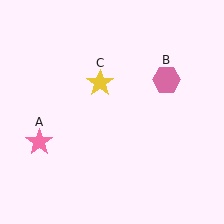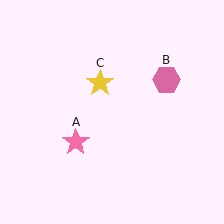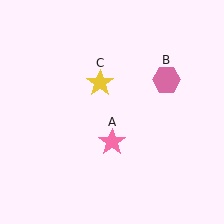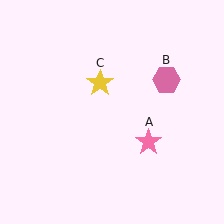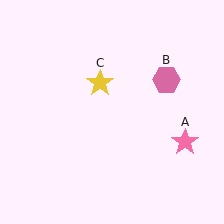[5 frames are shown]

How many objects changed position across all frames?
1 object changed position: pink star (object A).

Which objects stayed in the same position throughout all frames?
Pink hexagon (object B) and yellow star (object C) remained stationary.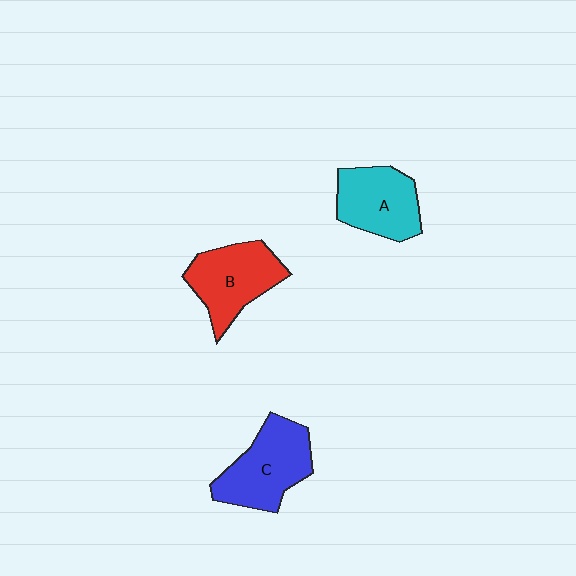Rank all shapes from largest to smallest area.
From largest to smallest: C (blue), B (red), A (cyan).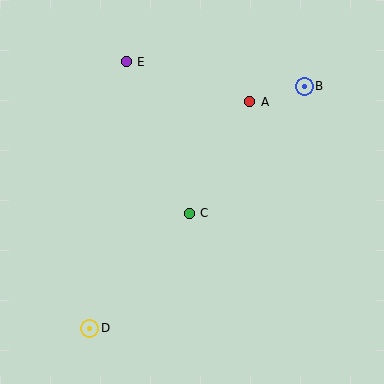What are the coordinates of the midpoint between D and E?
The midpoint between D and E is at (108, 195).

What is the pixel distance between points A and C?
The distance between A and C is 127 pixels.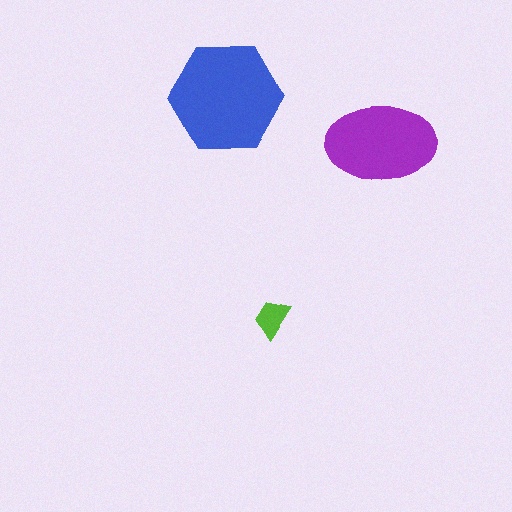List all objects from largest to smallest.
The blue hexagon, the purple ellipse, the lime trapezoid.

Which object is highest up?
The blue hexagon is topmost.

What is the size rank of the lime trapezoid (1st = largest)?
3rd.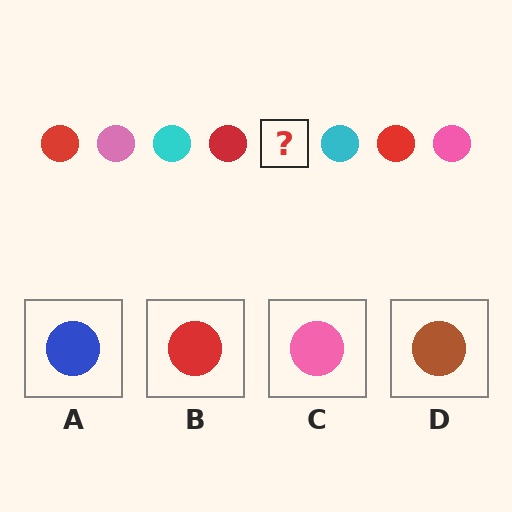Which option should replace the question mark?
Option C.